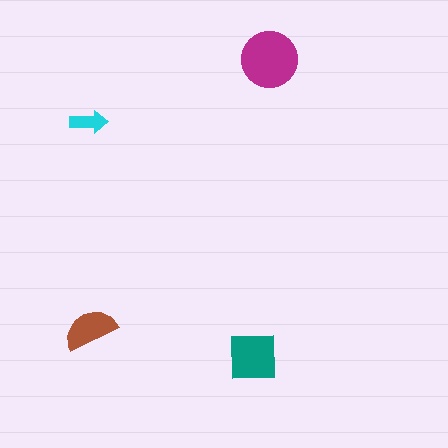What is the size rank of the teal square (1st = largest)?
2nd.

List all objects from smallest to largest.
The cyan arrow, the brown semicircle, the teal square, the magenta circle.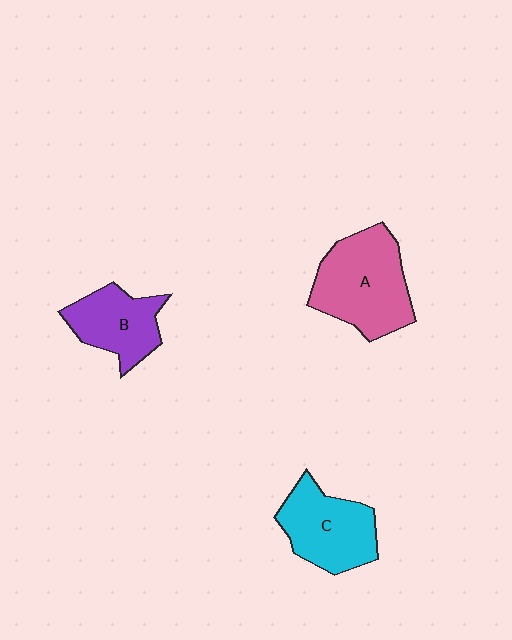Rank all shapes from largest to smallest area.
From largest to smallest: A (pink), C (cyan), B (purple).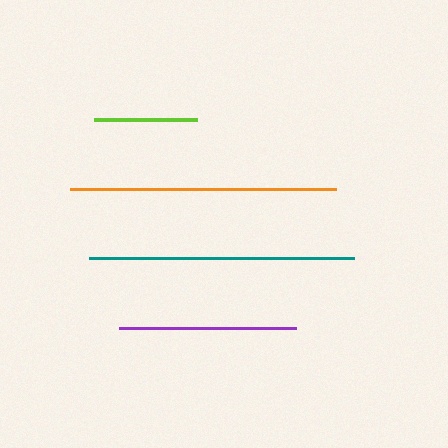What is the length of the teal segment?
The teal segment is approximately 265 pixels long.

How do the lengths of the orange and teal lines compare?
The orange and teal lines are approximately the same length.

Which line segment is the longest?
The orange line is the longest at approximately 266 pixels.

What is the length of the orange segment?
The orange segment is approximately 266 pixels long.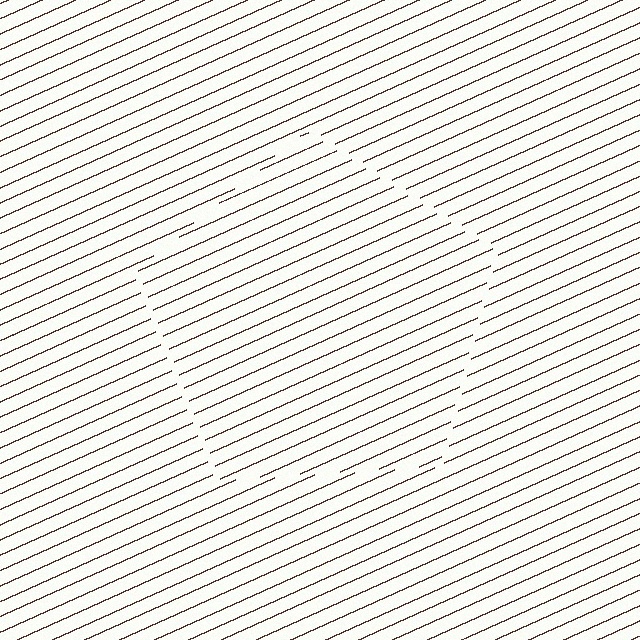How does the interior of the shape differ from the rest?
The interior of the shape contains the same grating, shifted by half a period — the contour is defined by the phase discontinuity where line-ends from the inner and outer gratings abut.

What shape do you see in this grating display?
An illusory pentagon. The interior of the shape contains the same grating, shifted by half a period — the contour is defined by the phase discontinuity where line-ends from the inner and outer gratings abut.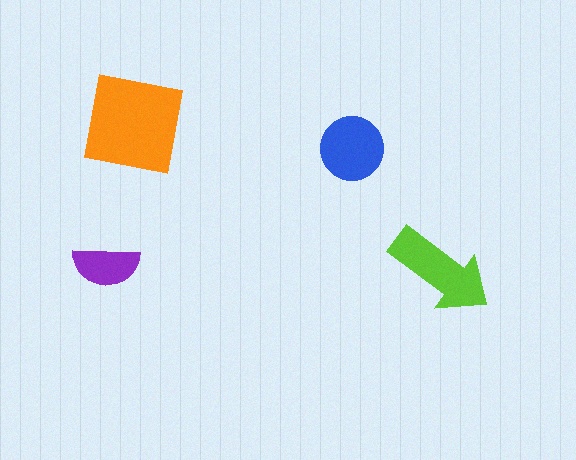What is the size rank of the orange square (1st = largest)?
1st.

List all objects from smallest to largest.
The purple semicircle, the blue circle, the lime arrow, the orange square.